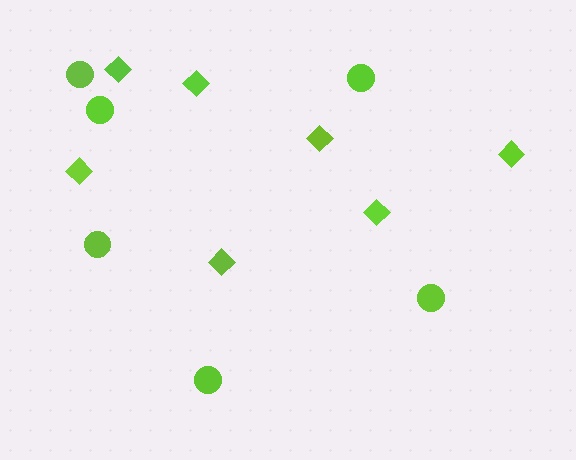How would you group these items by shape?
There are 2 groups: one group of diamonds (7) and one group of circles (6).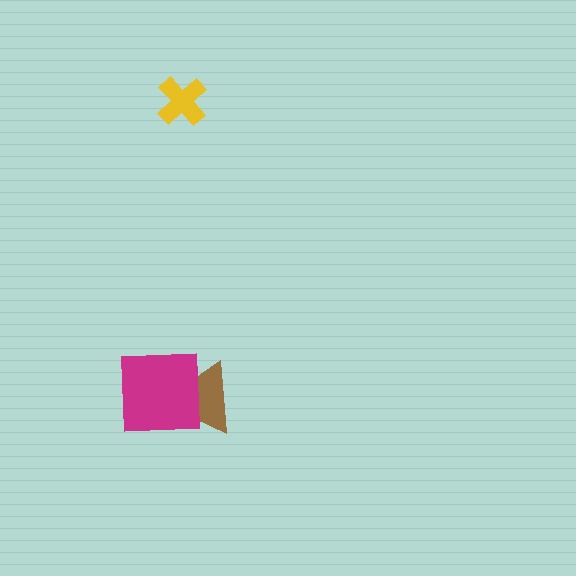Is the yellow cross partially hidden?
No, no other shape covers it.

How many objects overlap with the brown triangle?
1 object overlaps with the brown triangle.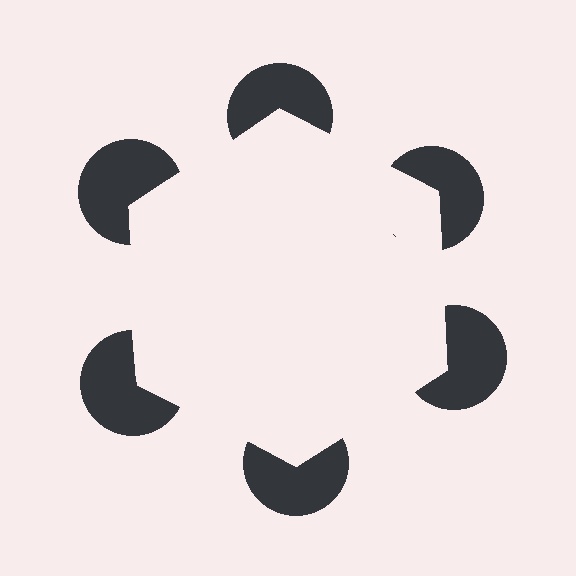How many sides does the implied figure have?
6 sides.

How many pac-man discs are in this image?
There are 6 — one at each vertex of the illusory hexagon.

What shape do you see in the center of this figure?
An illusory hexagon — its edges are inferred from the aligned wedge cuts in the pac-man discs, not physically drawn.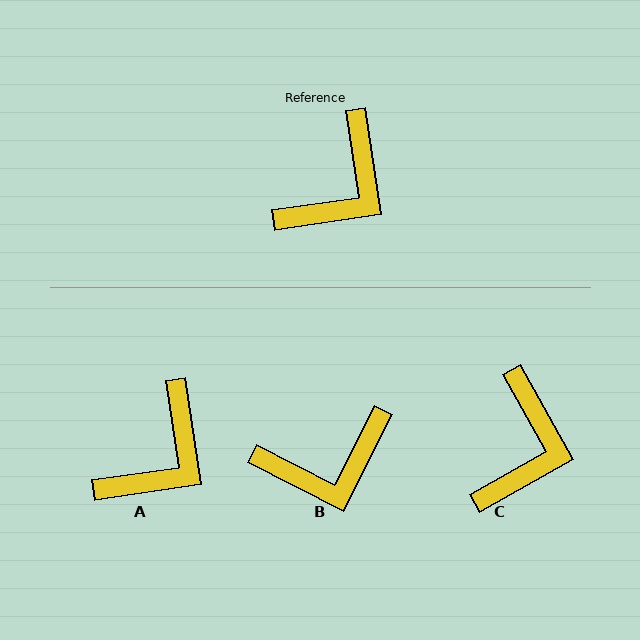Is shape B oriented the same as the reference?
No, it is off by about 35 degrees.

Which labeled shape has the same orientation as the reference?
A.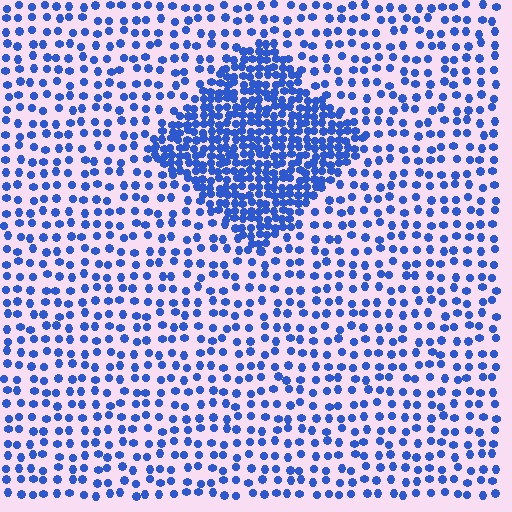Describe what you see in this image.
The image contains small blue elements arranged at two different densities. A diamond-shaped region is visible where the elements are more densely packed than the surrounding area.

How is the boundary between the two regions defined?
The boundary is defined by a change in element density (approximately 2.6x ratio). All elements are the same color, size, and shape.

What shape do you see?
I see a diamond.